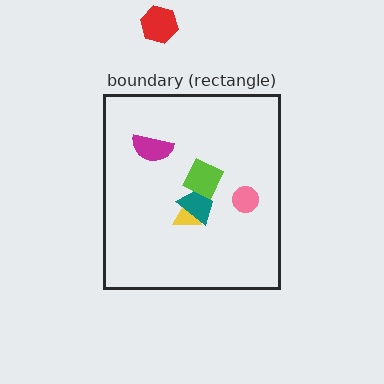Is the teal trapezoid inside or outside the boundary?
Inside.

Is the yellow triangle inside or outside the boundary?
Inside.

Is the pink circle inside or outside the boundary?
Inside.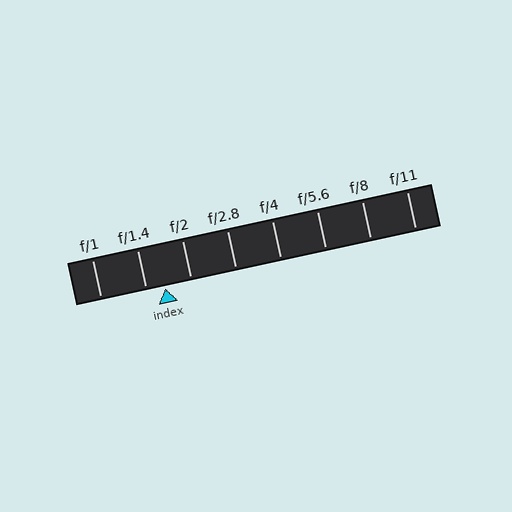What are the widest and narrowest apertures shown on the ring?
The widest aperture shown is f/1 and the narrowest is f/11.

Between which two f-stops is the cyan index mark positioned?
The index mark is between f/1.4 and f/2.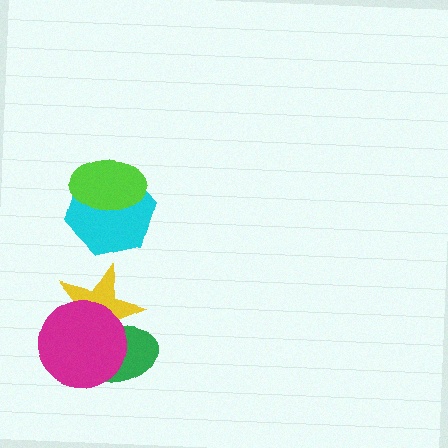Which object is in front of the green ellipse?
The magenta circle is in front of the green ellipse.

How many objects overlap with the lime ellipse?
1 object overlaps with the lime ellipse.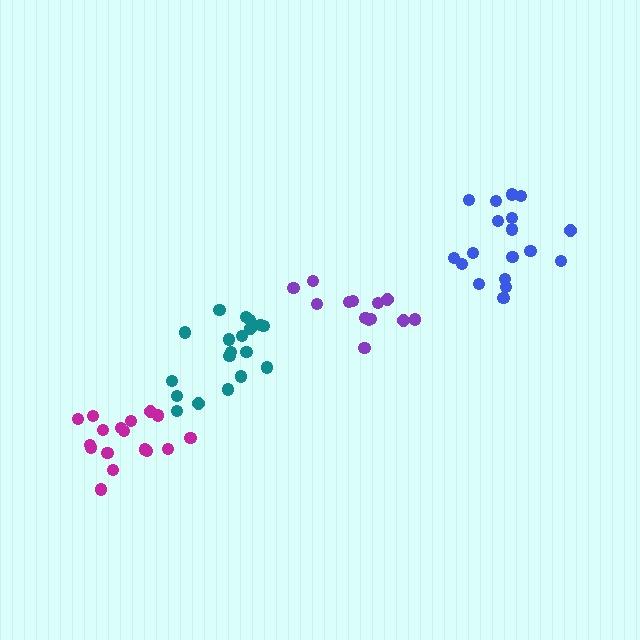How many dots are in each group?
Group 1: 19 dots, Group 2: 13 dots, Group 3: 17 dots, Group 4: 18 dots (67 total).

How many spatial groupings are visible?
There are 4 spatial groupings.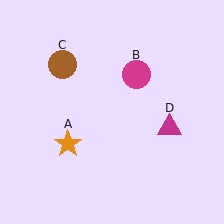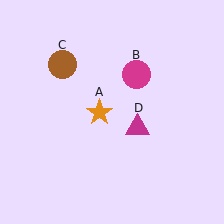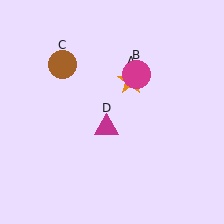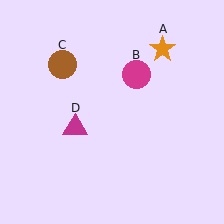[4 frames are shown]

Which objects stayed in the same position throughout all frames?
Magenta circle (object B) and brown circle (object C) remained stationary.